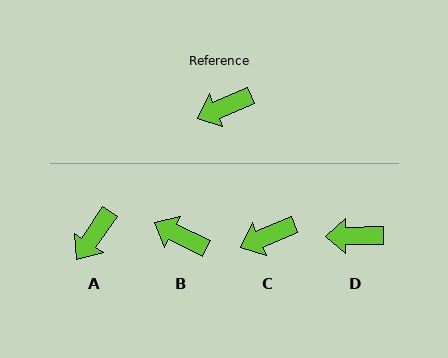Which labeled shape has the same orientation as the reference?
C.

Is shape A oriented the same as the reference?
No, it is off by about 33 degrees.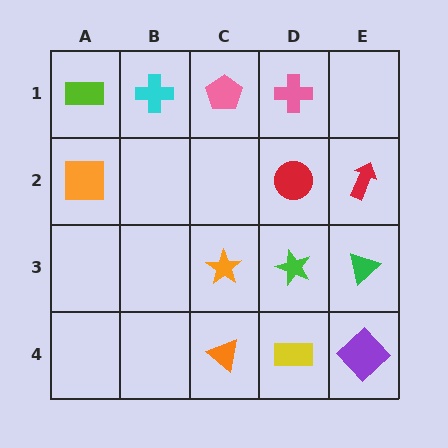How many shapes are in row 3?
3 shapes.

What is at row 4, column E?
A purple diamond.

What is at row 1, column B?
A cyan cross.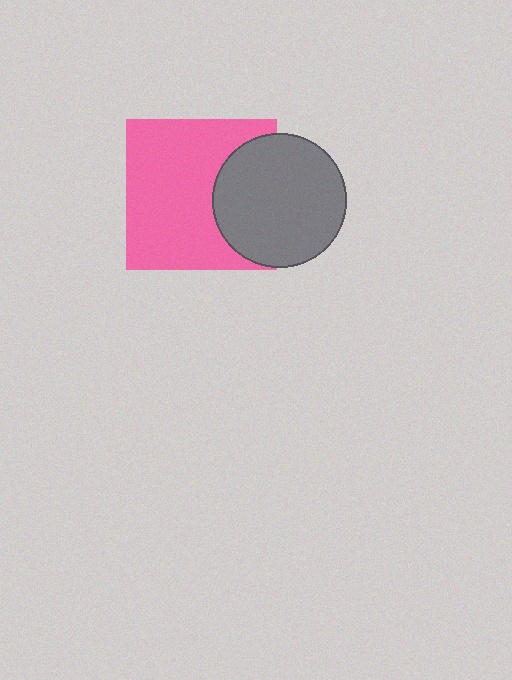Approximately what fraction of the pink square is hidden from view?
Roughly 30% of the pink square is hidden behind the gray circle.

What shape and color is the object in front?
The object in front is a gray circle.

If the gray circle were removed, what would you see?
You would see the complete pink square.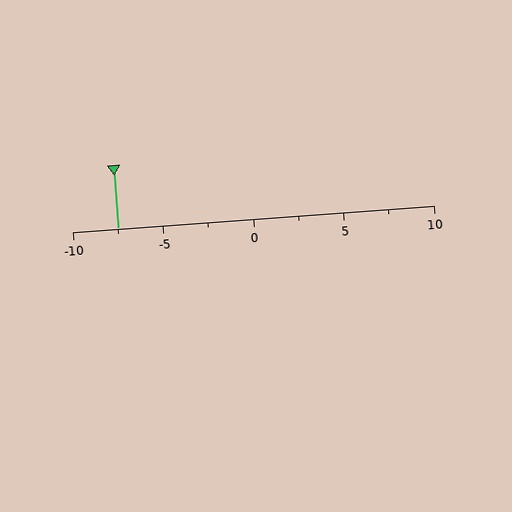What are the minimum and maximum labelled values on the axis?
The axis runs from -10 to 10.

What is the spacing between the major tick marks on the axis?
The major ticks are spaced 5 apart.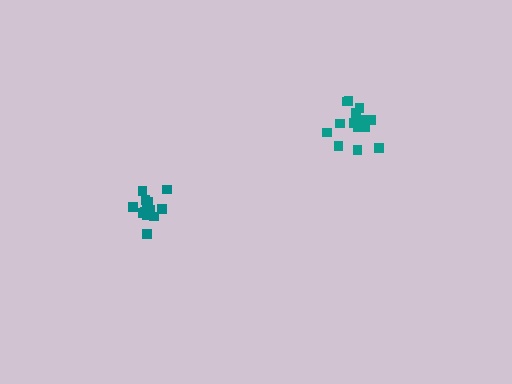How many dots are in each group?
Group 1: 14 dots, Group 2: 14 dots (28 total).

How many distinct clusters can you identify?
There are 2 distinct clusters.